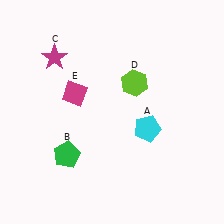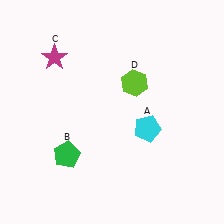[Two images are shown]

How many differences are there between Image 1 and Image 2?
There is 1 difference between the two images.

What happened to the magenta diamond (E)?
The magenta diamond (E) was removed in Image 2. It was in the top-left area of Image 1.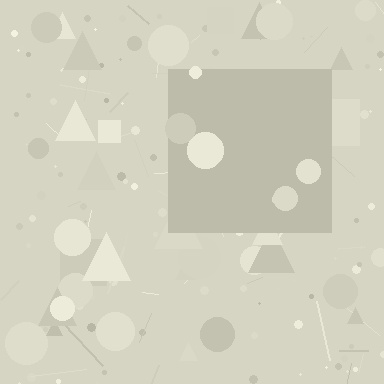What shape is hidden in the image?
A square is hidden in the image.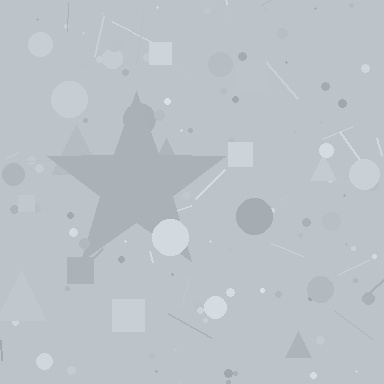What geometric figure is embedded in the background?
A star is embedded in the background.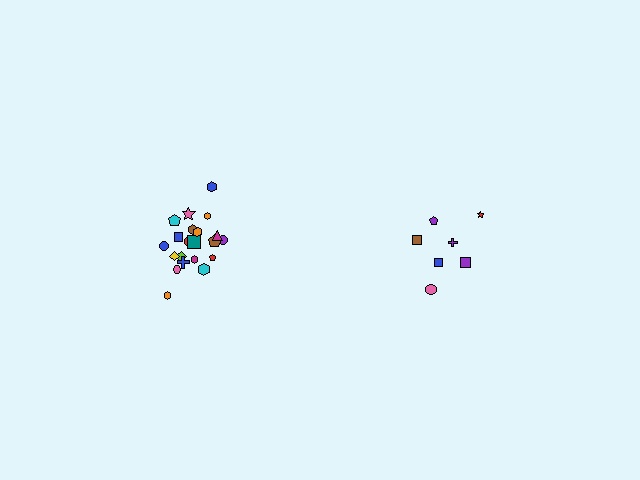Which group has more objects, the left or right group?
The left group.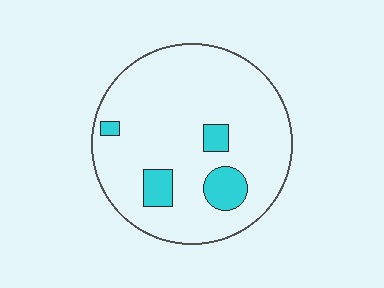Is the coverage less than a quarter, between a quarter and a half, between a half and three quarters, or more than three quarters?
Less than a quarter.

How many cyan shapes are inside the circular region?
4.